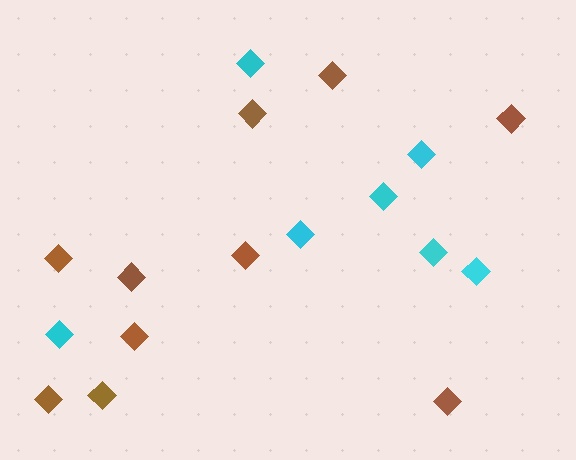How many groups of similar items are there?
There are 2 groups: one group of brown diamonds (10) and one group of cyan diamonds (7).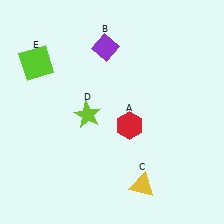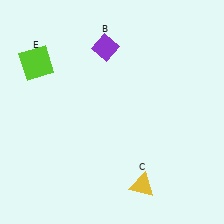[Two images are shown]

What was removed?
The lime star (D), the red hexagon (A) were removed in Image 2.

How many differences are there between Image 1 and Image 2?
There are 2 differences between the two images.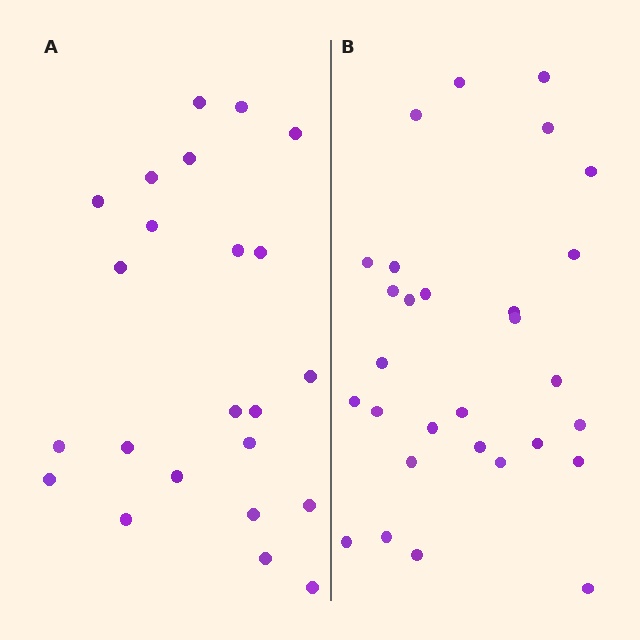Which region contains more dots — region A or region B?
Region B (the right region) has more dots.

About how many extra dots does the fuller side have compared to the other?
Region B has about 6 more dots than region A.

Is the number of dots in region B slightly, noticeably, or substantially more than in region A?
Region B has noticeably more, but not dramatically so. The ratio is roughly 1.3 to 1.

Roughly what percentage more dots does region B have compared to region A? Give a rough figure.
About 25% more.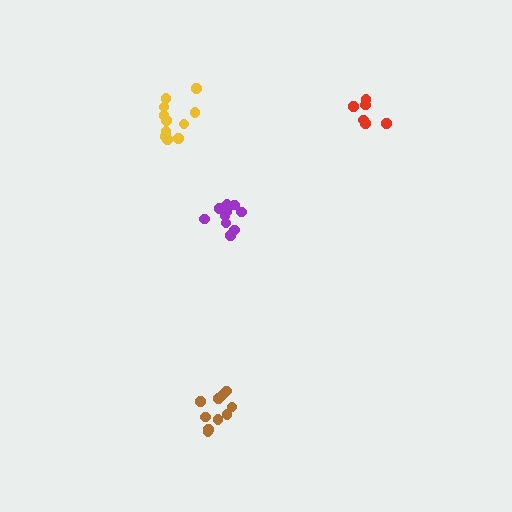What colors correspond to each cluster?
The clusters are colored: purple, brown, yellow, red.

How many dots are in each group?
Group 1: 10 dots, Group 2: 10 dots, Group 3: 12 dots, Group 4: 6 dots (38 total).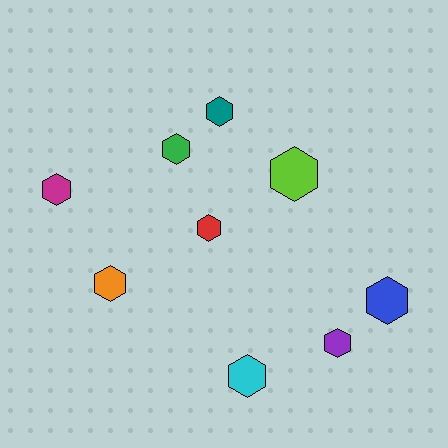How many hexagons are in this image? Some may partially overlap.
There are 9 hexagons.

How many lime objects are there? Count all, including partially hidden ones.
There is 1 lime object.